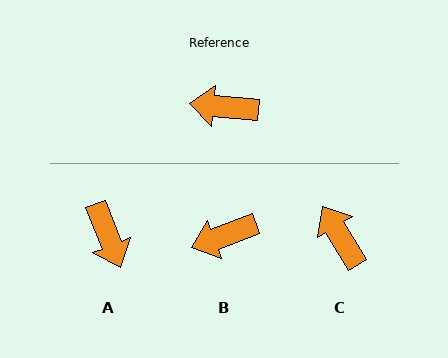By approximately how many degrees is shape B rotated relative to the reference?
Approximately 26 degrees counter-clockwise.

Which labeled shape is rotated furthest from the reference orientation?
A, about 116 degrees away.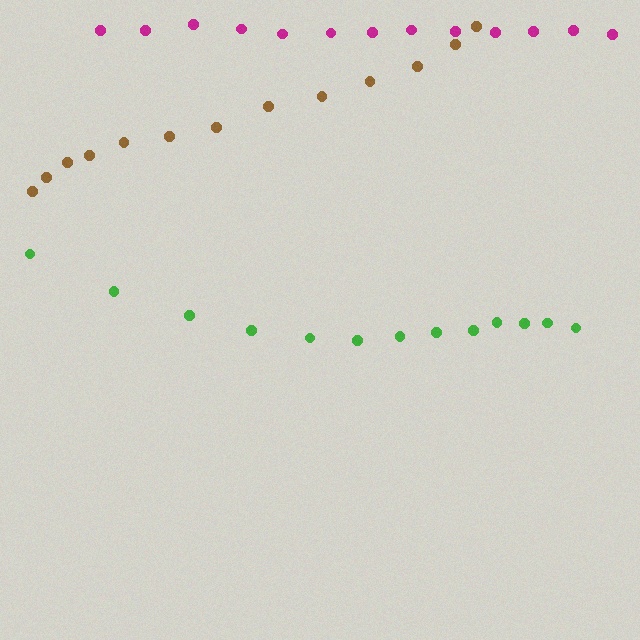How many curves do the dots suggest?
There are 3 distinct paths.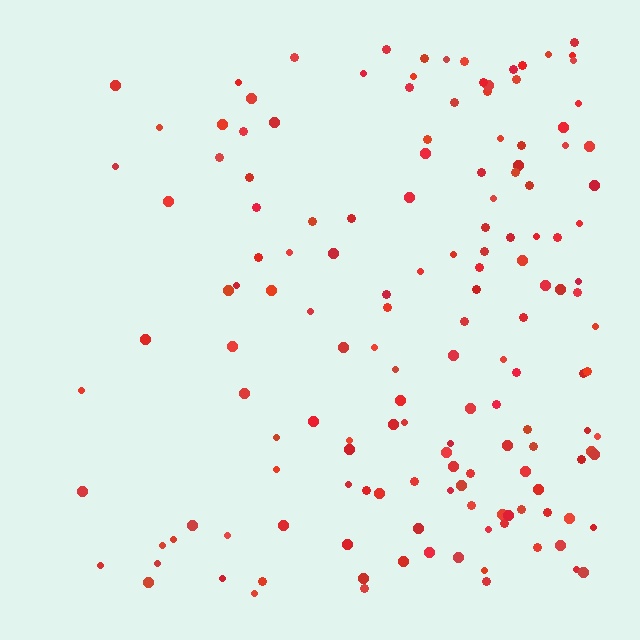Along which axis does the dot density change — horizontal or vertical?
Horizontal.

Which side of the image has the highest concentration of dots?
The right.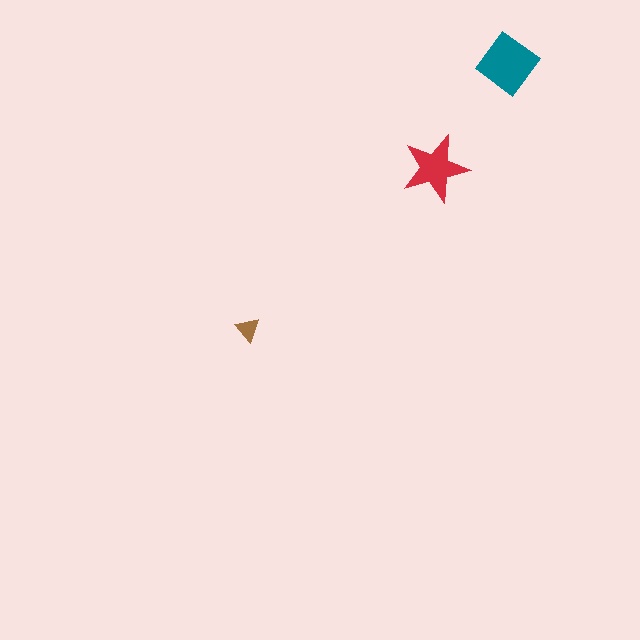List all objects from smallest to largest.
The brown triangle, the red star, the teal diamond.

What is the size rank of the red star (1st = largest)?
2nd.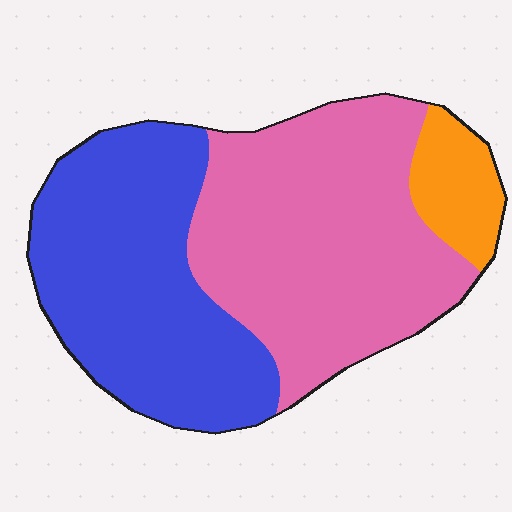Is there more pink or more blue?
Pink.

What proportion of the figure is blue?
Blue covers about 40% of the figure.